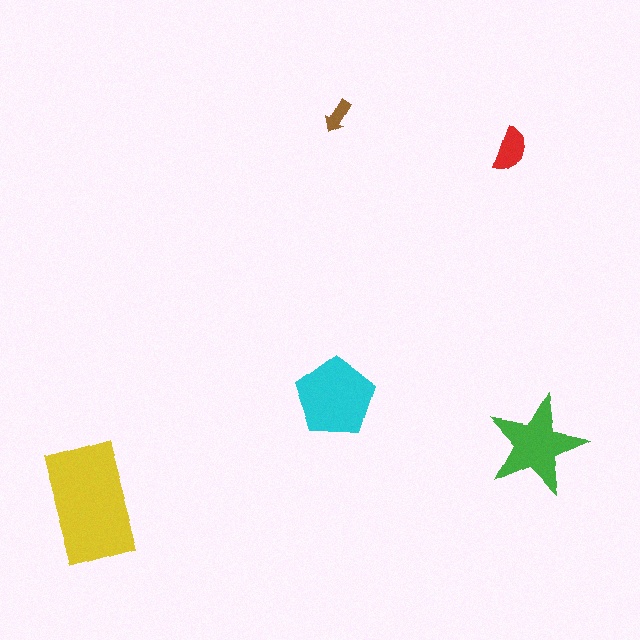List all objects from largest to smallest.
The yellow rectangle, the cyan pentagon, the green star, the red semicircle, the brown arrow.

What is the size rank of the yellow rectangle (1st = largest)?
1st.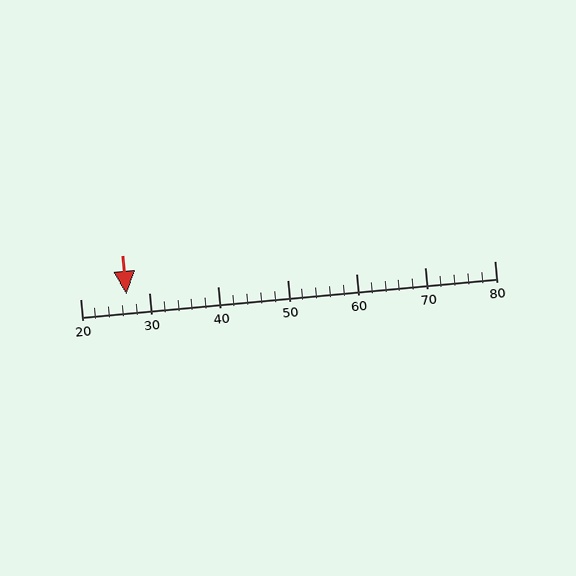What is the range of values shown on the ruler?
The ruler shows values from 20 to 80.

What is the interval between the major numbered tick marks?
The major tick marks are spaced 10 units apart.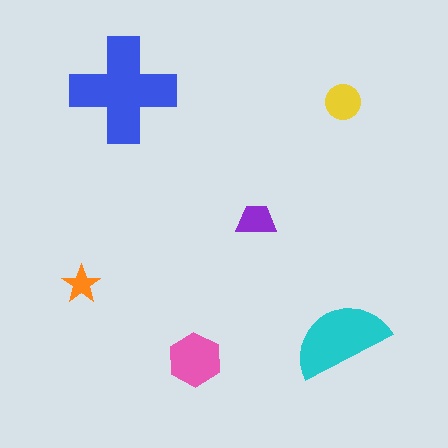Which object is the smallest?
The orange star.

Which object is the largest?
The blue cross.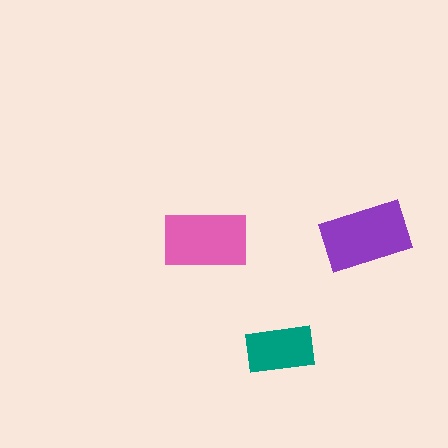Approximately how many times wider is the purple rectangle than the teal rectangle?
About 1.5 times wider.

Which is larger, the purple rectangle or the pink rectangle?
The purple one.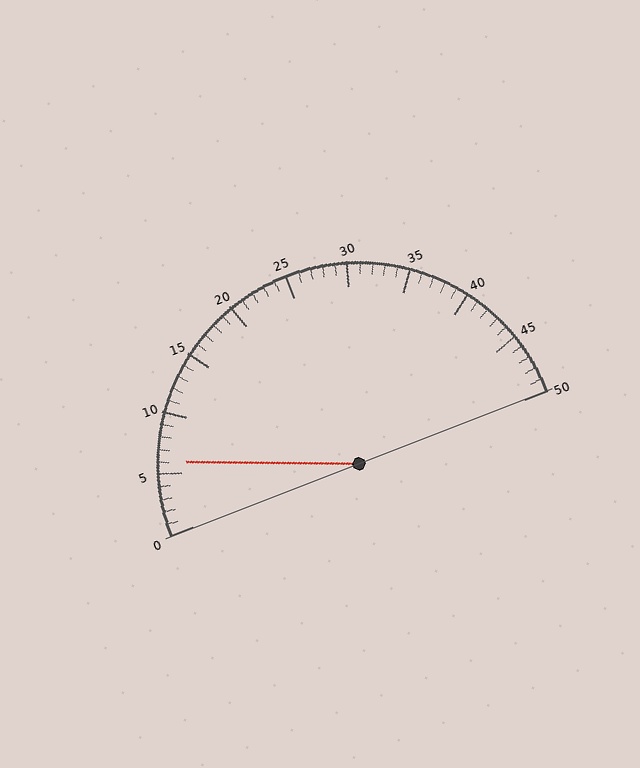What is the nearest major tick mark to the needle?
The nearest major tick mark is 5.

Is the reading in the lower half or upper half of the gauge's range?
The reading is in the lower half of the range (0 to 50).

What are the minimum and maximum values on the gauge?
The gauge ranges from 0 to 50.